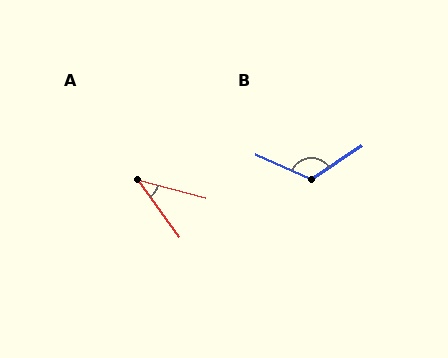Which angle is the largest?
B, at approximately 123 degrees.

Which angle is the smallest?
A, at approximately 39 degrees.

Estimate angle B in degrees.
Approximately 123 degrees.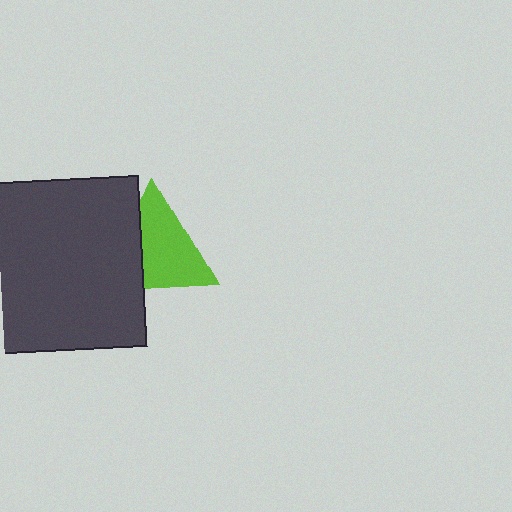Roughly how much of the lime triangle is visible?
Most of it is visible (roughly 66%).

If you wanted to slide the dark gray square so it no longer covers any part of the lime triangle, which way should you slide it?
Slide it left — that is the most direct way to separate the two shapes.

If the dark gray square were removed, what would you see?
You would see the complete lime triangle.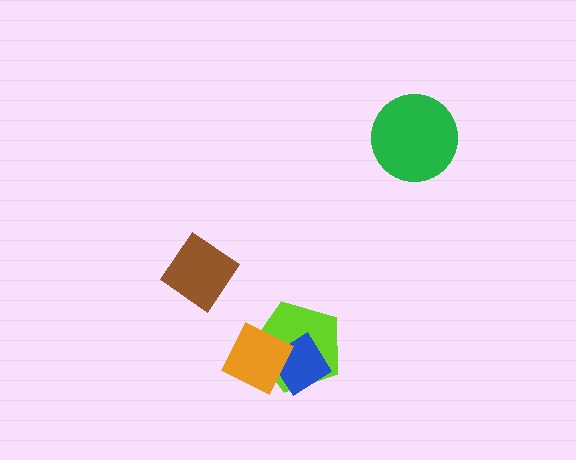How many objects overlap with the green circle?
0 objects overlap with the green circle.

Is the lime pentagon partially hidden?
Yes, it is partially covered by another shape.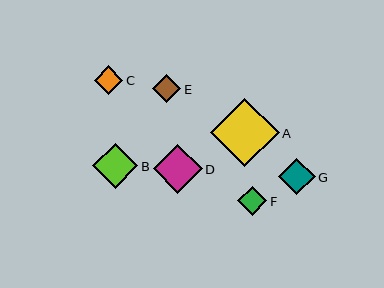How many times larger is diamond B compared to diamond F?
Diamond B is approximately 1.5 times the size of diamond F.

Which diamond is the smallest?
Diamond E is the smallest with a size of approximately 28 pixels.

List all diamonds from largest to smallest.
From largest to smallest: A, D, B, G, F, C, E.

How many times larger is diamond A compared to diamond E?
Diamond A is approximately 2.4 times the size of diamond E.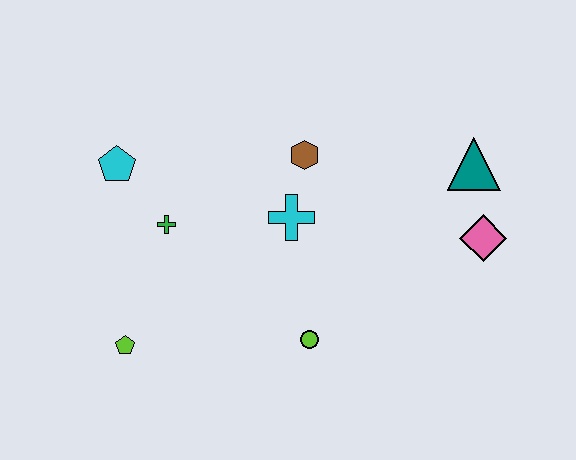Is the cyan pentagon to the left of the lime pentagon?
Yes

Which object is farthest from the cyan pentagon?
The pink diamond is farthest from the cyan pentagon.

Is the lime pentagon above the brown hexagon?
No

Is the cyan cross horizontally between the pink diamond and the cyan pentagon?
Yes